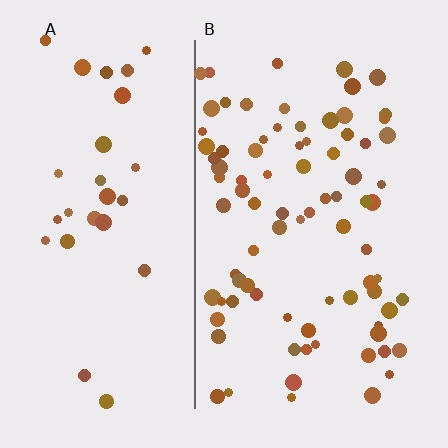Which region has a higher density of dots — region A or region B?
B (the right).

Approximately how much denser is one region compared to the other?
Approximately 2.8× — region B over region A.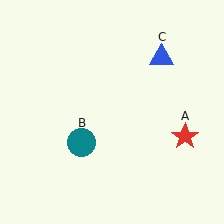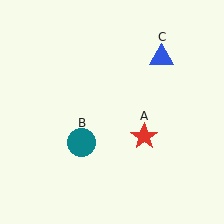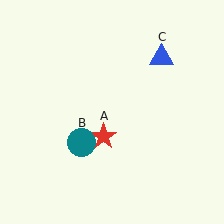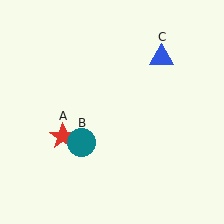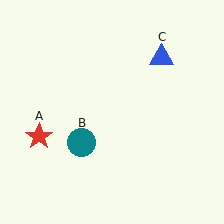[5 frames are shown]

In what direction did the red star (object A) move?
The red star (object A) moved left.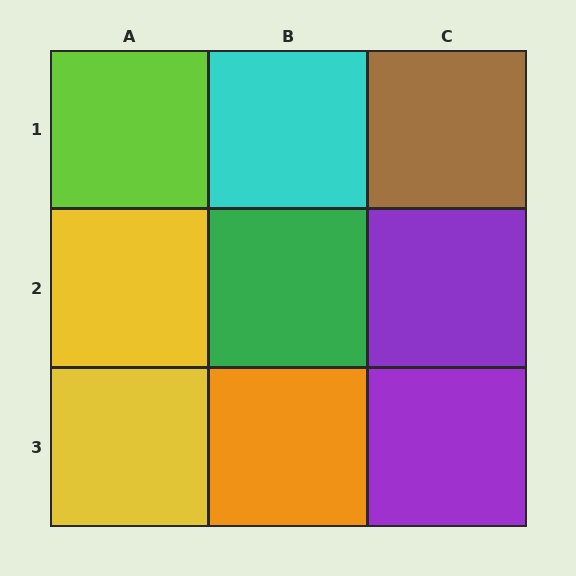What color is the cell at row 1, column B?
Cyan.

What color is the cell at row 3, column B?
Orange.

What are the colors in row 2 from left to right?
Yellow, green, purple.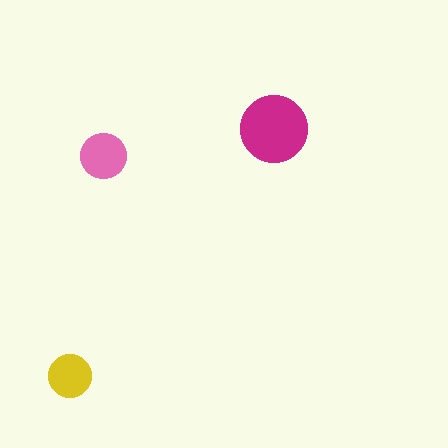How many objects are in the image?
There are 3 objects in the image.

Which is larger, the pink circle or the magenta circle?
The magenta one.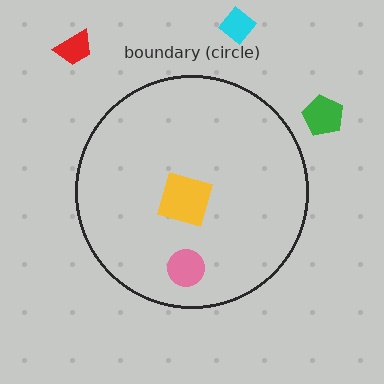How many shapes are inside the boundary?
2 inside, 3 outside.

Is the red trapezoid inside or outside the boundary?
Outside.